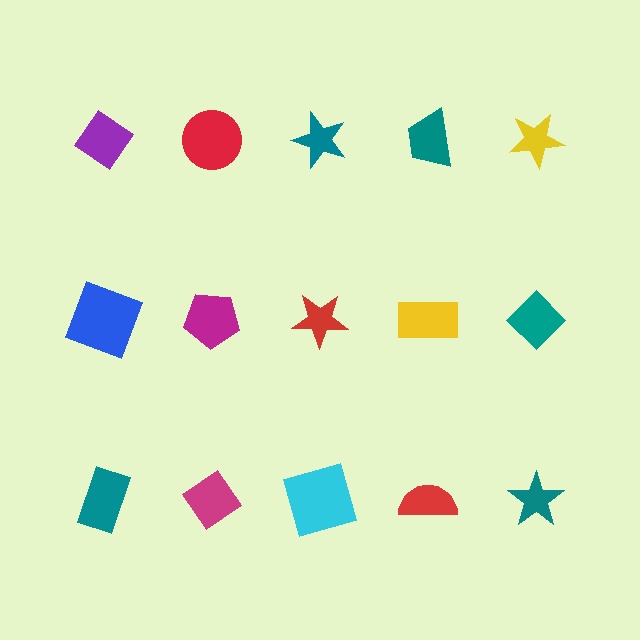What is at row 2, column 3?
A red star.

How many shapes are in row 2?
5 shapes.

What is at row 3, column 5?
A teal star.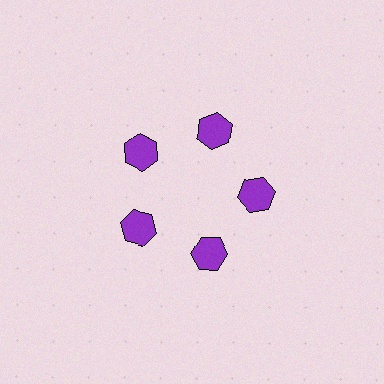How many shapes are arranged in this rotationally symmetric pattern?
There are 5 shapes, arranged in 5 groups of 1.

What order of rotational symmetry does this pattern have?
This pattern has 5-fold rotational symmetry.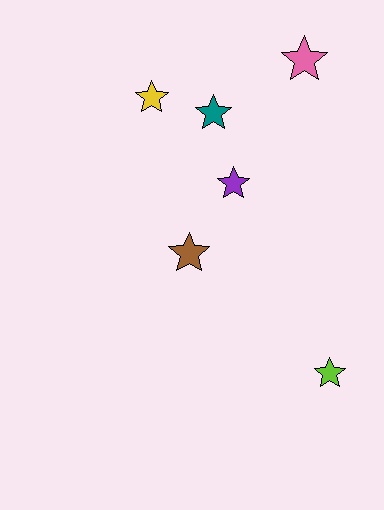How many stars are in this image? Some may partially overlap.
There are 6 stars.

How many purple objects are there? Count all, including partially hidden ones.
There is 1 purple object.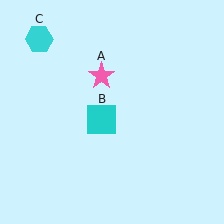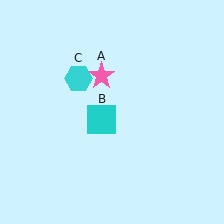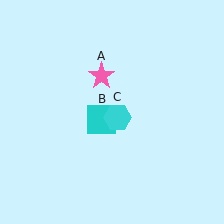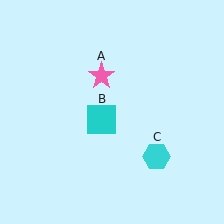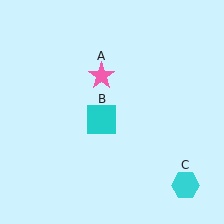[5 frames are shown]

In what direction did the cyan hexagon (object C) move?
The cyan hexagon (object C) moved down and to the right.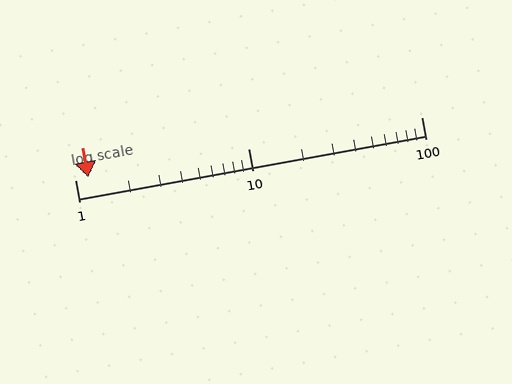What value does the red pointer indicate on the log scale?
The pointer indicates approximately 1.2.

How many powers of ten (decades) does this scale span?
The scale spans 2 decades, from 1 to 100.